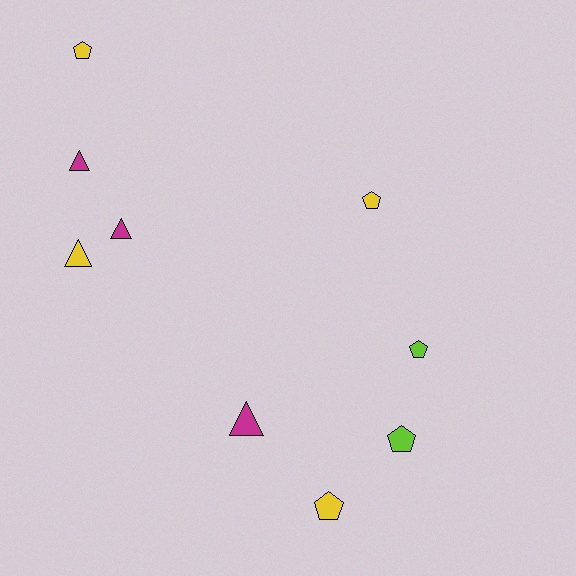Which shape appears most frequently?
Pentagon, with 5 objects.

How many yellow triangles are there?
There is 1 yellow triangle.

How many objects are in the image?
There are 9 objects.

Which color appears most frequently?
Yellow, with 4 objects.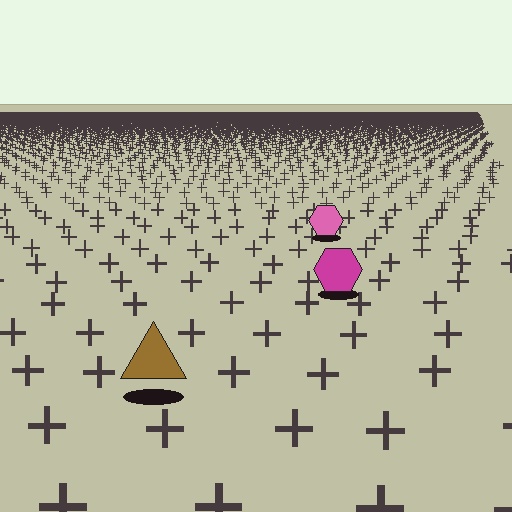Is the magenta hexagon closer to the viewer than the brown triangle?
No. The brown triangle is closer — you can tell from the texture gradient: the ground texture is coarser near it.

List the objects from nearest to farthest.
From nearest to farthest: the brown triangle, the magenta hexagon, the pink hexagon.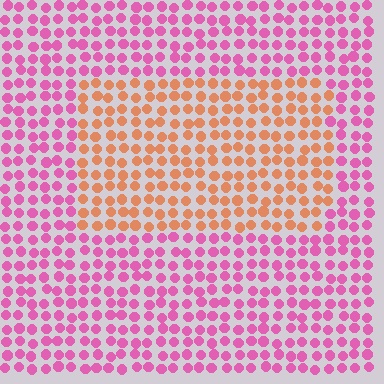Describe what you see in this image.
The image is filled with small pink elements in a uniform arrangement. A rectangle-shaped region is visible where the elements are tinted to a slightly different hue, forming a subtle color boundary.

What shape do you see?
I see a rectangle.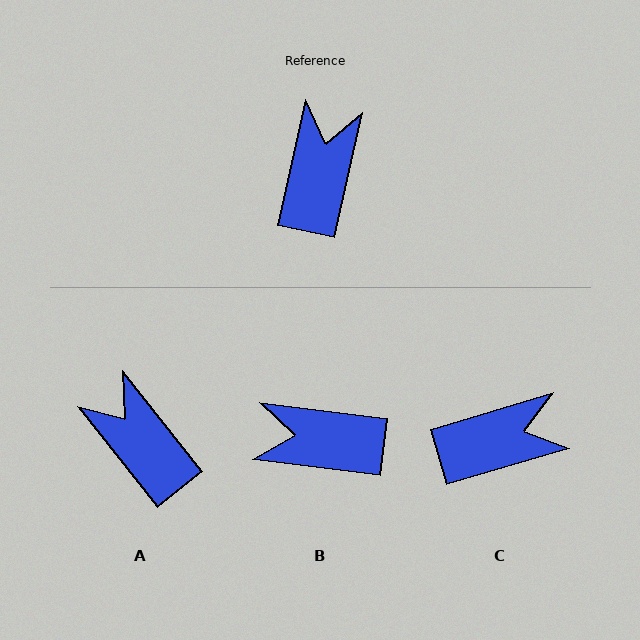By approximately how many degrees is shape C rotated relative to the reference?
Approximately 61 degrees clockwise.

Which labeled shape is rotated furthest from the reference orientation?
B, about 95 degrees away.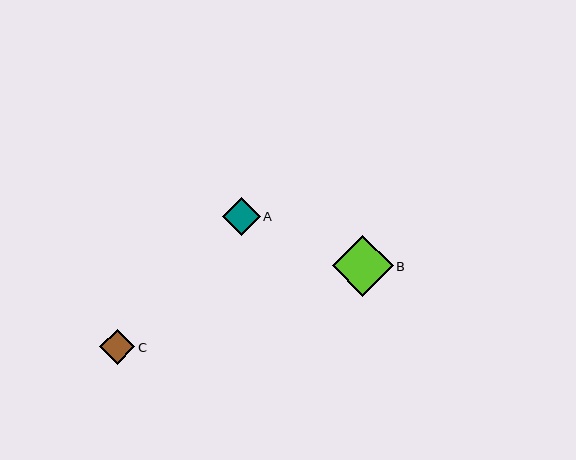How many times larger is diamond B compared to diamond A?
Diamond B is approximately 1.6 times the size of diamond A.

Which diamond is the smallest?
Diamond C is the smallest with a size of approximately 35 pixels.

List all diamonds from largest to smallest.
From largest to smallest: B, A, C.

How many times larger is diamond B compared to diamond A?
Diamond B is approximately 1.6 times the size of diamond A.